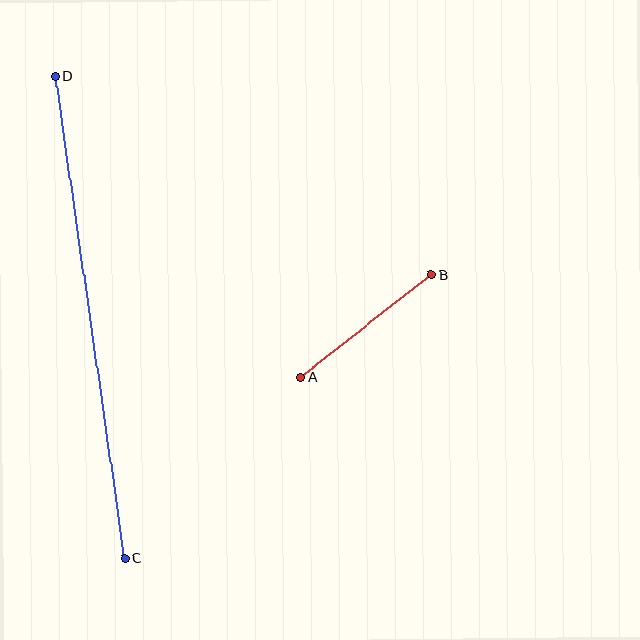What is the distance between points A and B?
The distance is approximately 166 pixels.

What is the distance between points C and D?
The distance is approximately 487 pixels.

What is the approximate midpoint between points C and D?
The midpoint is at approximately (90, 317) pixels.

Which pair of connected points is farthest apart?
Points C and D are farthest apart.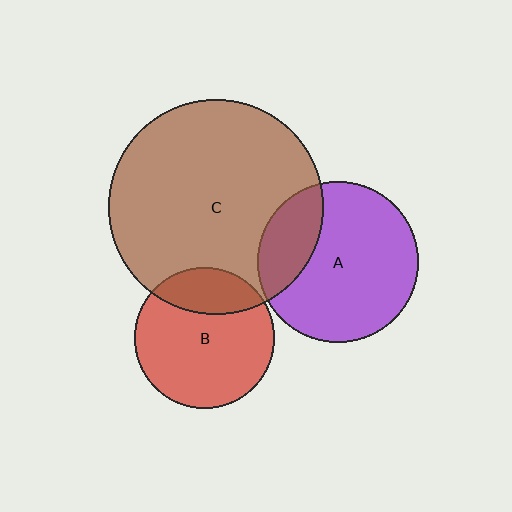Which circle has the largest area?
Circle C (brown).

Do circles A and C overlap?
Yes.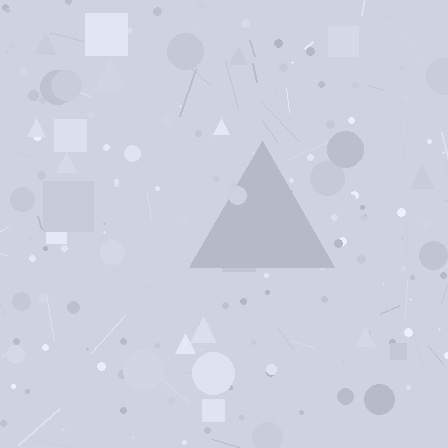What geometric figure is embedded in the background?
A triangle is embedded in the background.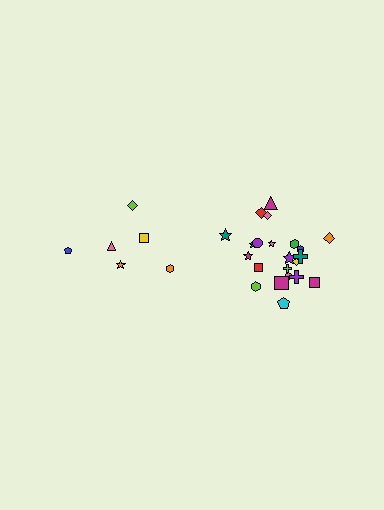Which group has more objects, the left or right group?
The right group.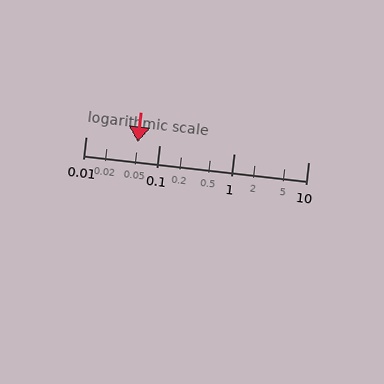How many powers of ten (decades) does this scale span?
The scale spans 3 decades, from 0.01 to 10.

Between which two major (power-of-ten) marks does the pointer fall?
The pointer is between 0.01 and 0.1.